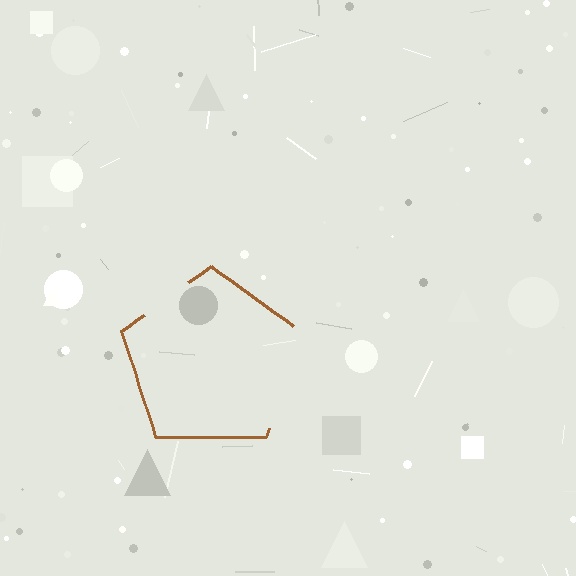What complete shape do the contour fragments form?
The contour fragments form a pentagon.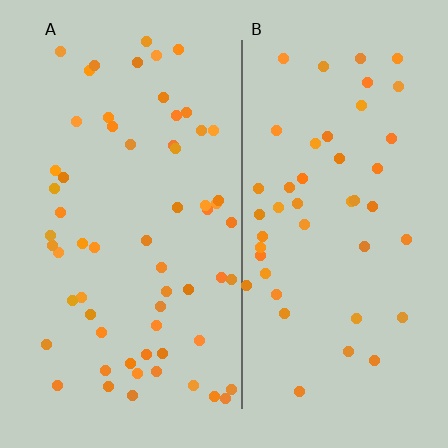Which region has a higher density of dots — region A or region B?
A (the left).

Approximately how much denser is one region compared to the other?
Approximately 1.3× — region A over region B.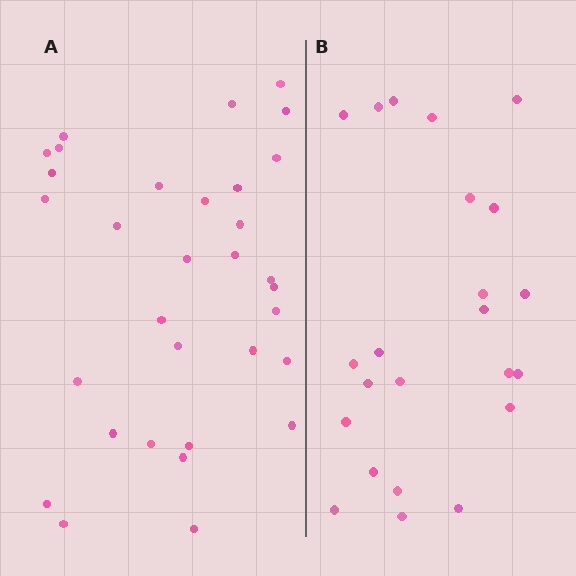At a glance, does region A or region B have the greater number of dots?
Region A (the left region) has more dots.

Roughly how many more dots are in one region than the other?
Region A has roughly 8 or so more dots than region B.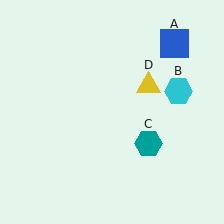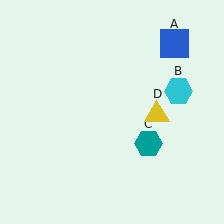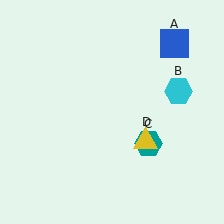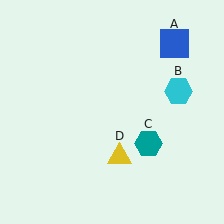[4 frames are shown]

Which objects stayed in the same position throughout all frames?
Blue square (object A) and cyan hexagon (object B) and teal hexagon (object C) remained stationary.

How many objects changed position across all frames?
1 object changed position: yellow triangle (object D).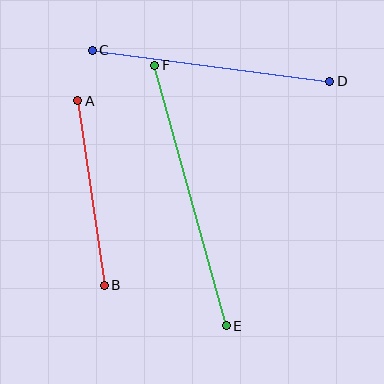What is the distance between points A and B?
The distance is approximately 187 pixels.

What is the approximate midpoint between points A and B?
The midpoint is at approximately (91, 193) pixels.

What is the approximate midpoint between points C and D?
The midpoint is at approximately (211, 66) pixels.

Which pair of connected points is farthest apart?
Points E and F are farthest apart.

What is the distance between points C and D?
The distance is approximately 239 pixels.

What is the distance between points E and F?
The distance is approximately 270 pixels.